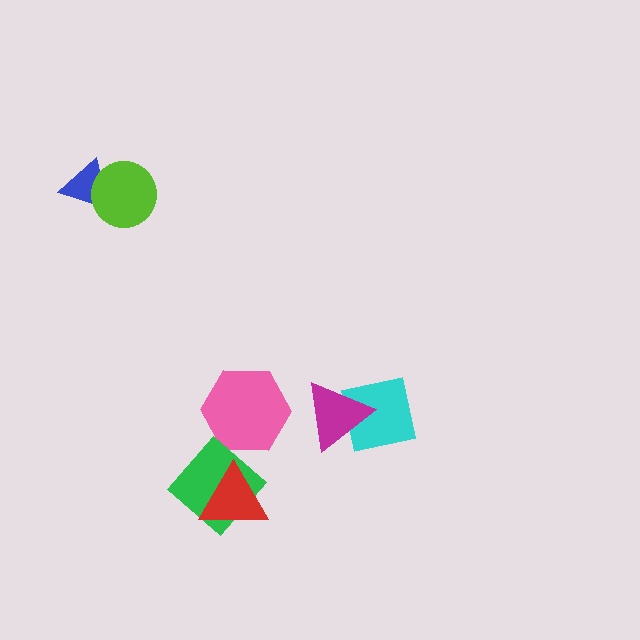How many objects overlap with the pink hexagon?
1 object overlaps with the pink hexagon.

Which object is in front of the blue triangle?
The lime circle is in front of the blue triangle.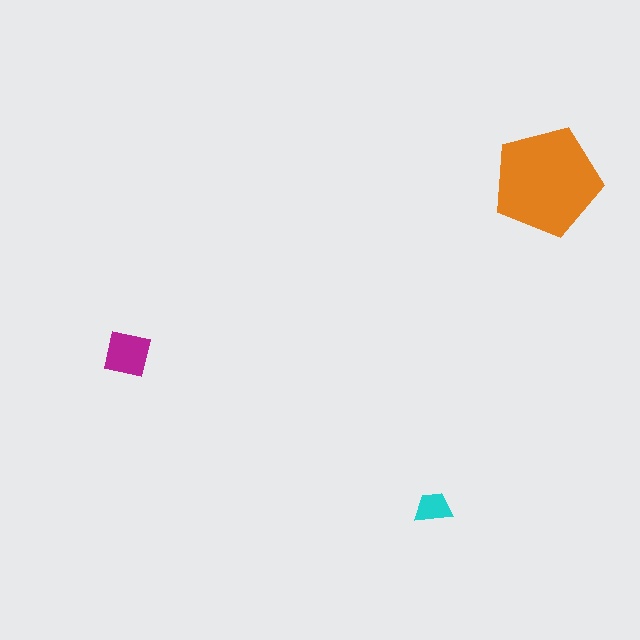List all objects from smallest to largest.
The cyan trapezoid, the magenta square, the orange pentagon.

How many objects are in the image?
There are 3 objects in the image.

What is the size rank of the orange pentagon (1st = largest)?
1st.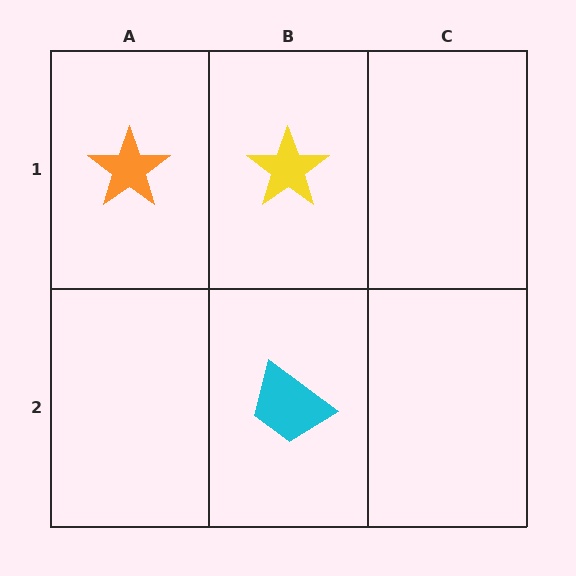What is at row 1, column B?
A yellow star.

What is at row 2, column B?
A cyan trapezoid.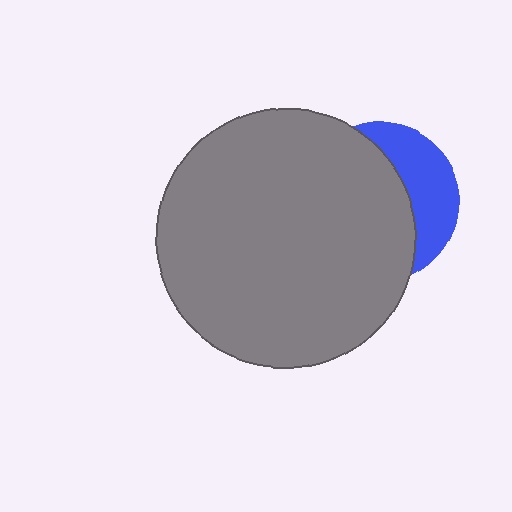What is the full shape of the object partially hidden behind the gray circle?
The partially hidden object is a blue circle.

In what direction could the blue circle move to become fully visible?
The blue circle could move right. That would shift it out from behind the gray circle entirely.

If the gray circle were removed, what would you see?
You would see the complete blue circle.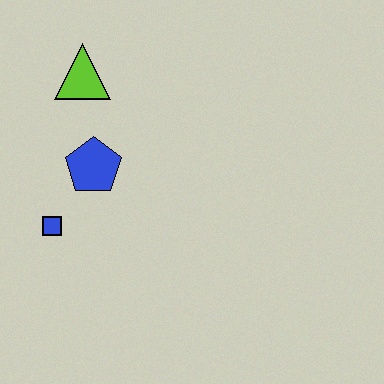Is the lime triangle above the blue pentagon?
Yes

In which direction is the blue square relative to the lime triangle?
The blue square is below the lime triangle.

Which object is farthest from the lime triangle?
The blue square is farthest from the lime triangle.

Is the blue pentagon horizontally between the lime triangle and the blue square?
No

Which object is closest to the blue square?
The blue pentagon is closest to the blue square.